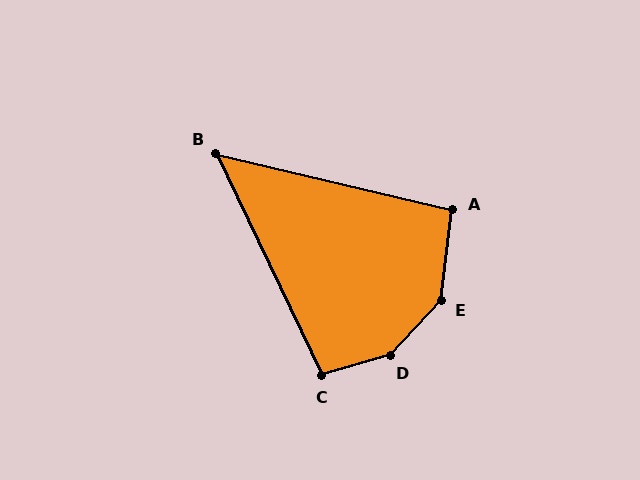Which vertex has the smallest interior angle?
B, at approximately 51 degrees.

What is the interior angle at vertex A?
Approximately 96 degrees (obtuse).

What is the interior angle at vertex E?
Approximately 144 degrees (obtuse).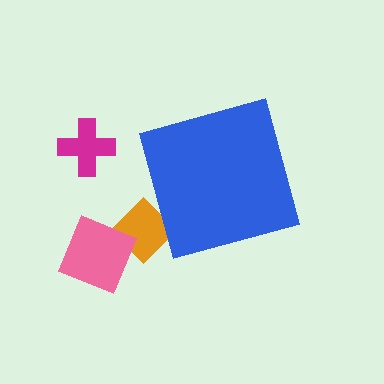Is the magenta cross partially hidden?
No, the magenta cross is fully visible.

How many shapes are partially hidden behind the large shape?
1 shape is partially hidden.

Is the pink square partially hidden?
No, the pink square is fully visible.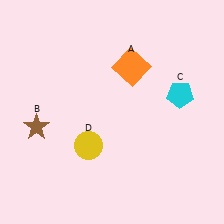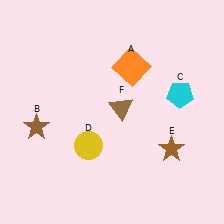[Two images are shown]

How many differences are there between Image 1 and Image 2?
There are 2 differences between the two images.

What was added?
A brown star (E), a brown triangle (F) were added in Image 2.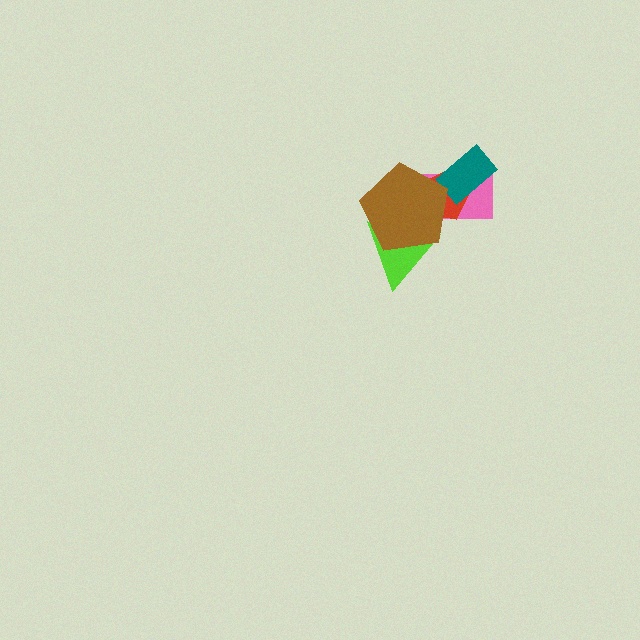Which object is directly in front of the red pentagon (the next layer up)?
The teal rectangle is directly in front of the red pentagon.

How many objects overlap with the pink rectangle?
3 objects overlap with the pink rectangle.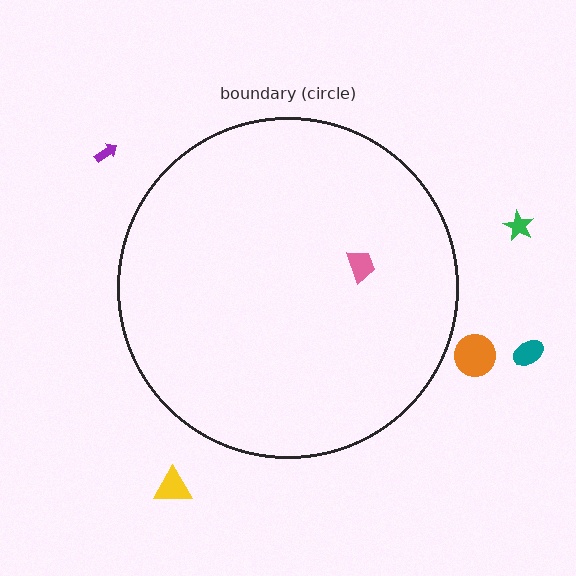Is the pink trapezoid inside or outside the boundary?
Inside.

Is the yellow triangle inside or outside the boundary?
Outside.